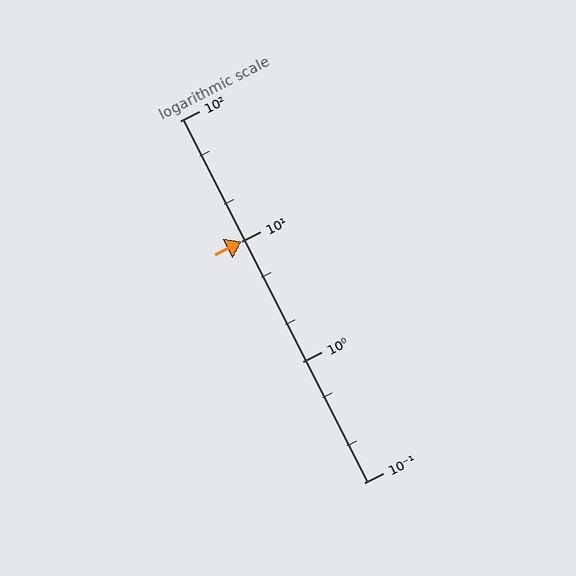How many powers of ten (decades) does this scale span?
The scale spans 3 decades, from 0.1 to 100.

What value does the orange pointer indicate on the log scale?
The pointer indicates approximately 10.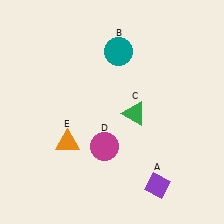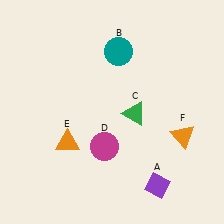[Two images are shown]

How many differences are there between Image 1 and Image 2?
There is 1 difference between the two images.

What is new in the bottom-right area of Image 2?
An orange triangle (F) was added in the bottom-right area of Image 2.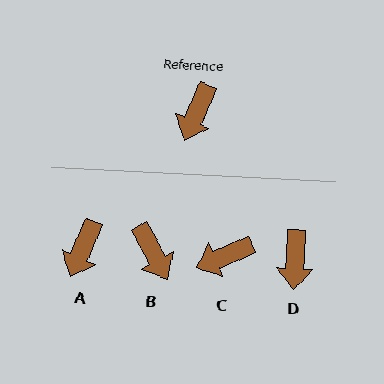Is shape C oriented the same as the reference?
No, it is off by about 44 degrees.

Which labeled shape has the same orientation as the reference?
A.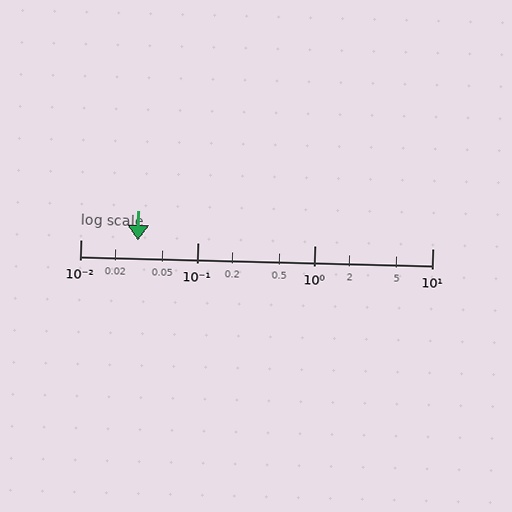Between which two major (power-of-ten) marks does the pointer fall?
The pointer is between 0.01 and 0.1.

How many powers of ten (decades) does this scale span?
The scale spans 3 decades, from 0.01 to 10.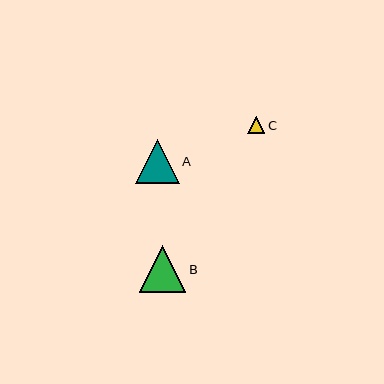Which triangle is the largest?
Triangle B is the largest with a size of approximately 47 pixels.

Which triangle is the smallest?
Triangle C is the smallest with a size of approximately 17 pixels.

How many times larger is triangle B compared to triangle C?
Triangle B is approximately 2.8 times the size of triangle C.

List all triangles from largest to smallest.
From largest to smallest: B, A, C.